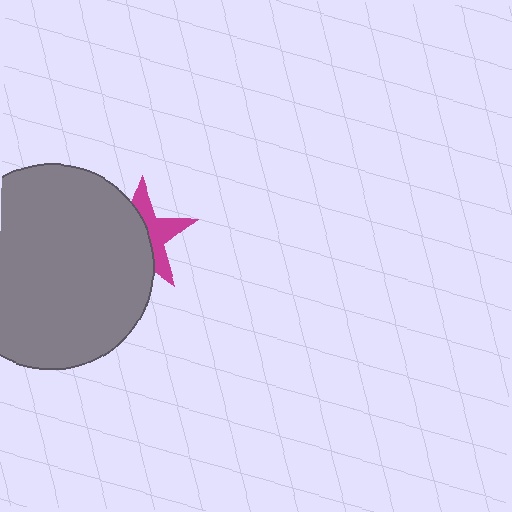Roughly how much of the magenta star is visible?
A small part of it is visible (roughly 43%).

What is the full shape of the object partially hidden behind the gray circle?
The partially hidden object is a magenta star.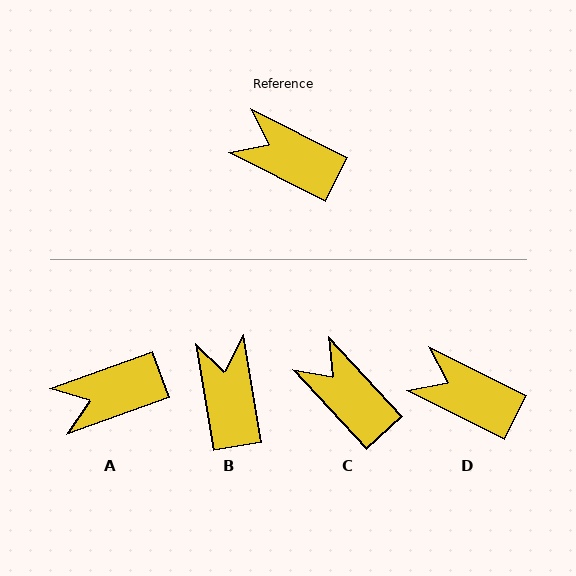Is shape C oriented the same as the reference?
No, it is off by about 21 degrees.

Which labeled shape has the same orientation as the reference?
D.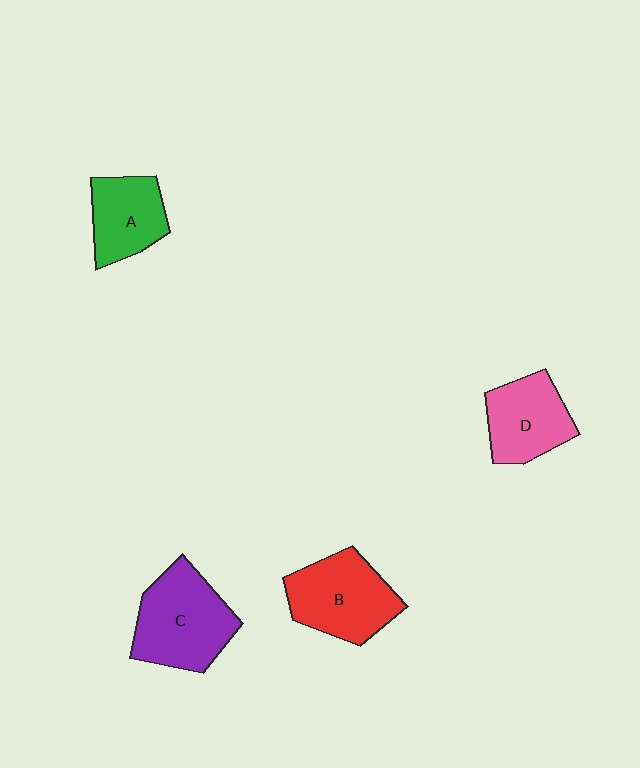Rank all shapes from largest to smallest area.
From largest to smallest: C (purple), B (red), D (pink), A (green).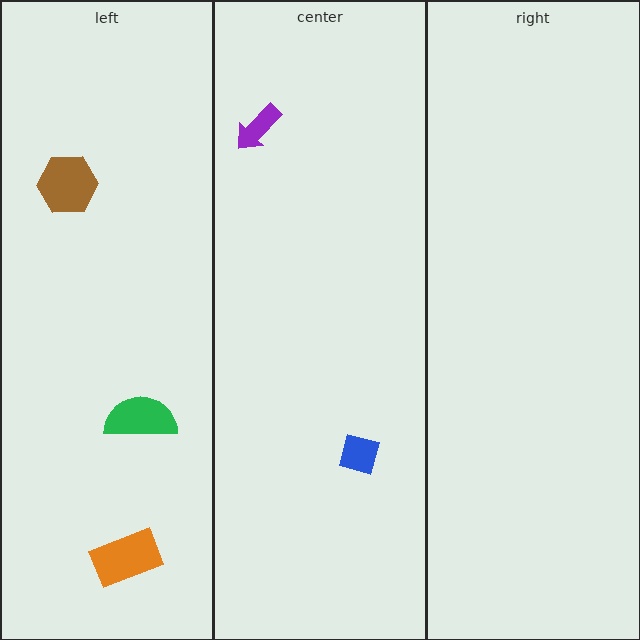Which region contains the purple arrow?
The center region.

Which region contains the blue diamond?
The center region.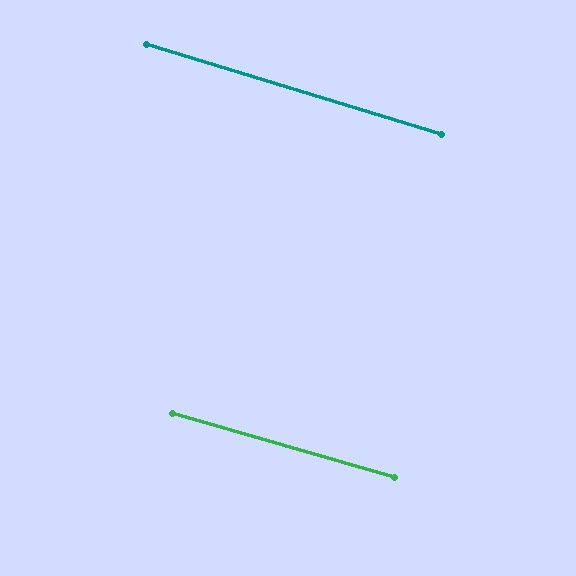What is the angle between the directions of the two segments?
Approximately 1 degree.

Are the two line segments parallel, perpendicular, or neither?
Parallel — their directions differ by only 0.6°.